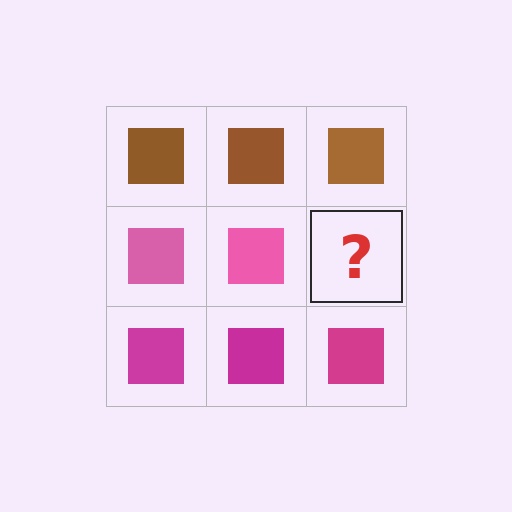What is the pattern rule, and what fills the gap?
The rule is that each row has a consistent color. The gap should be filled with a pink square.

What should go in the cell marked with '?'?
The missing cell should contain a pink square.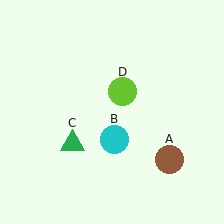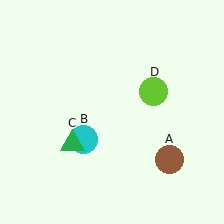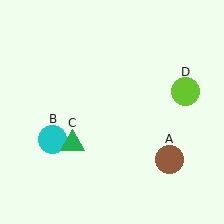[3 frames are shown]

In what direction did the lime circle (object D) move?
The lime circle (object D) moved right.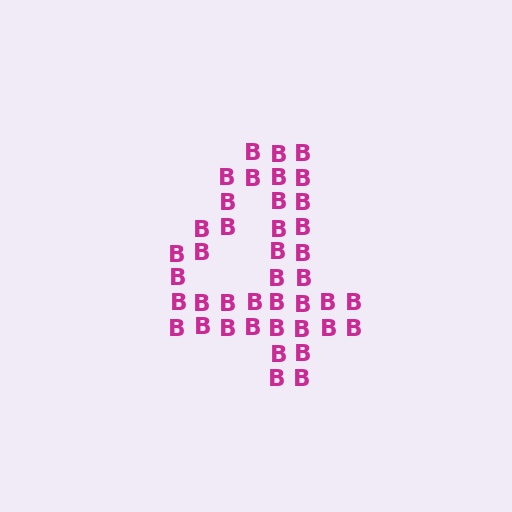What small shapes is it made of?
It is made of small letter B's.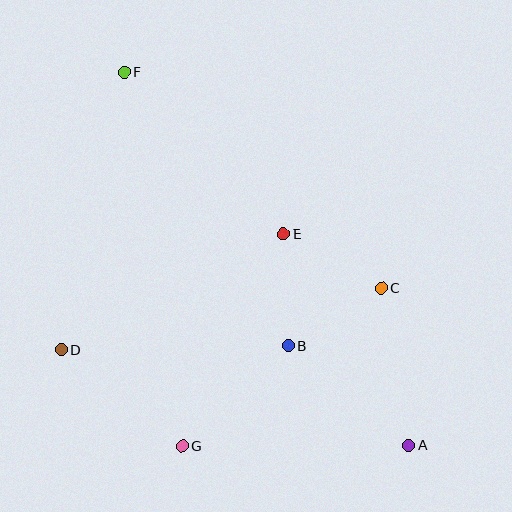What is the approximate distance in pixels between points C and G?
The distance between C and G is approximately 254 pixels.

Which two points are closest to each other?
Points B and C are closest to each other.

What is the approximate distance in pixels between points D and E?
The distance between D and E is approximately 250 pixels.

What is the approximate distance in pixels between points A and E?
The distance between A and E is approximately 245 pixels.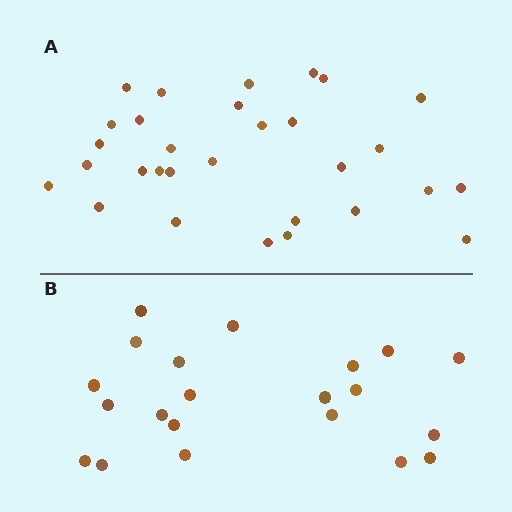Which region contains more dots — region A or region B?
Region A (the top region) has more dots.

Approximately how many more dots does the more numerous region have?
Region A has roughly 8 or so more dots than region B.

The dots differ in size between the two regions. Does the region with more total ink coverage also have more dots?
No. Region B has more total ink coverage because its dots are larger, but region A actually contains more individual dots. Total area can be misleading — the number of items is what matters here.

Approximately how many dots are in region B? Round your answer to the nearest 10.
About 20 dots. (The exact count is 21, which rounds to 20.)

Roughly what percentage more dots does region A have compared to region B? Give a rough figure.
About 45% more.